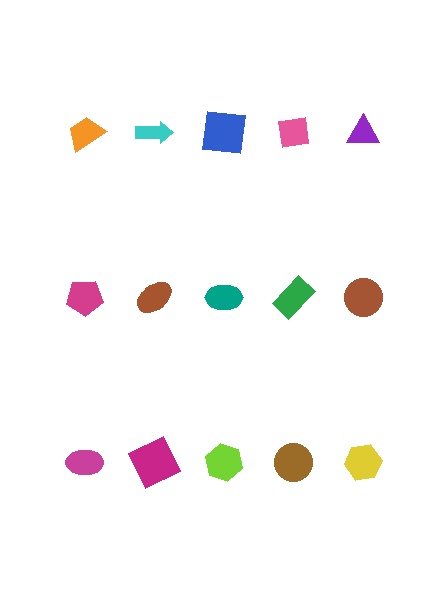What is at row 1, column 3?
A blue square.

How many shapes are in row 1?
5 shapes.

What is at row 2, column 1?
A magenta pentagon.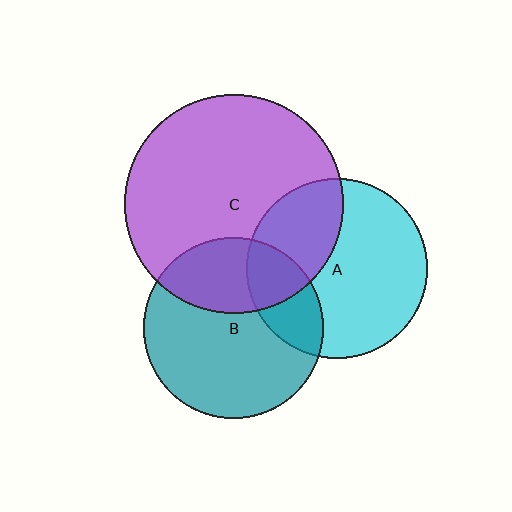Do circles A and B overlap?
Yes.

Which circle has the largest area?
Circle C (purple).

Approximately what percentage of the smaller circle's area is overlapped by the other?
Approximately 20%.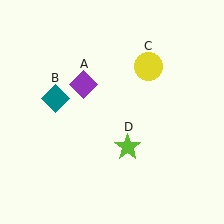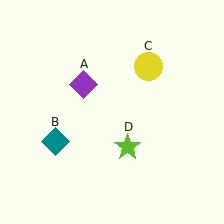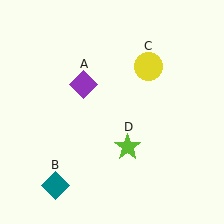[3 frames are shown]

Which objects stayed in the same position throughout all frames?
Purple diamond (object A) and yellow circle (object C) and lime star (object D) remained stationary.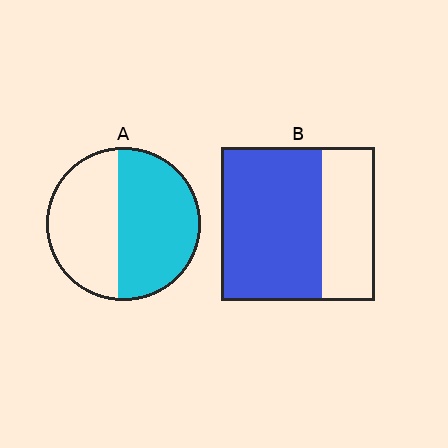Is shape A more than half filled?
Yes.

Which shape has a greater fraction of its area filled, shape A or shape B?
Shape B.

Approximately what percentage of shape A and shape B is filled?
A is approximately 55% and B is approximately 65%.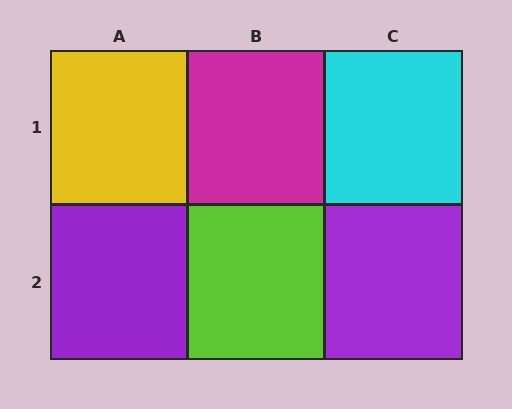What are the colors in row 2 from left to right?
Purple, lime, purple.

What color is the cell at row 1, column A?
Yellow.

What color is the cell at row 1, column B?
Magenta.